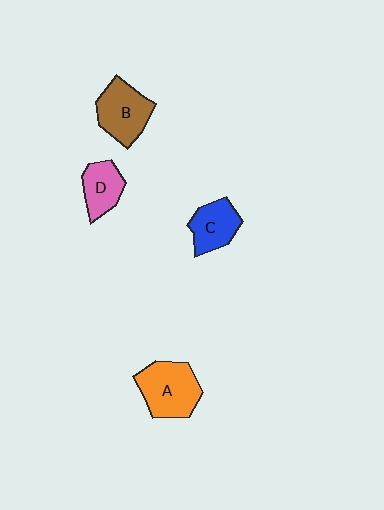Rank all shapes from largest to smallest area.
From largest to smallest: A (orange), B (brown), C (blue), D (pink).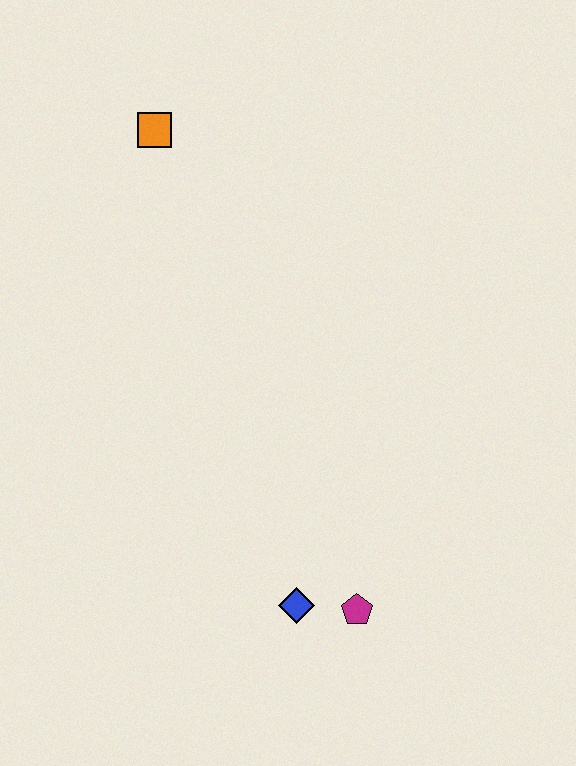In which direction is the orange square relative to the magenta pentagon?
The orange square is above the magenta pentagon.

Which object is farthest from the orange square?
The magenta pentagon is farthest from the orange square.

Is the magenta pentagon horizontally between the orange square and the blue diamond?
No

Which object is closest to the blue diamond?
The magenta pentagon is closest to the blue diamond.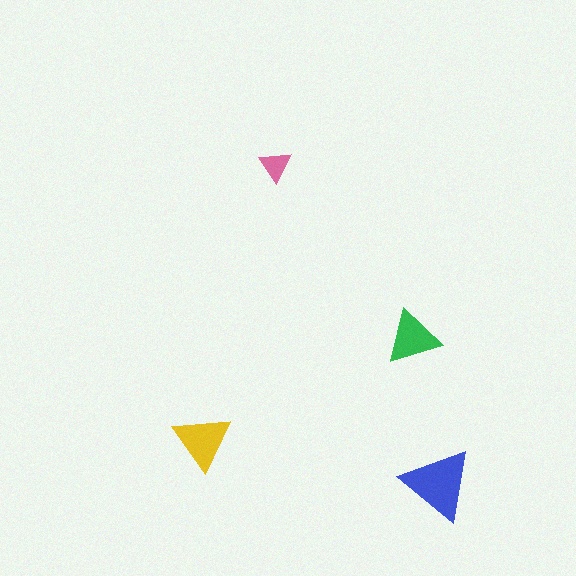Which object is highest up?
The pink triangle is topmost.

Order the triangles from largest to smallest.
the blue one, the yellow one, the green one, the pink one.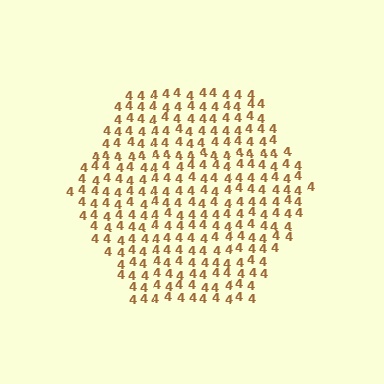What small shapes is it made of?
It is made of small digit 4's.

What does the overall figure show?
The overall figure shows a hexagon.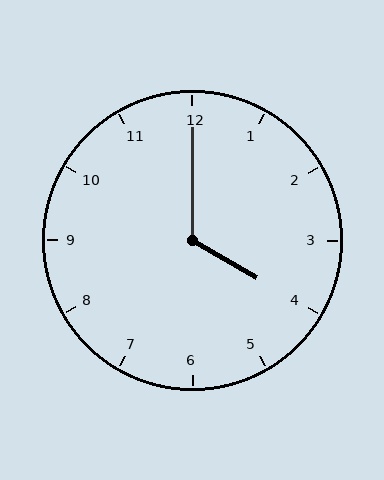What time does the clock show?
4:00.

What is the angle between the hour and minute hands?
Approximately 120 degrees.